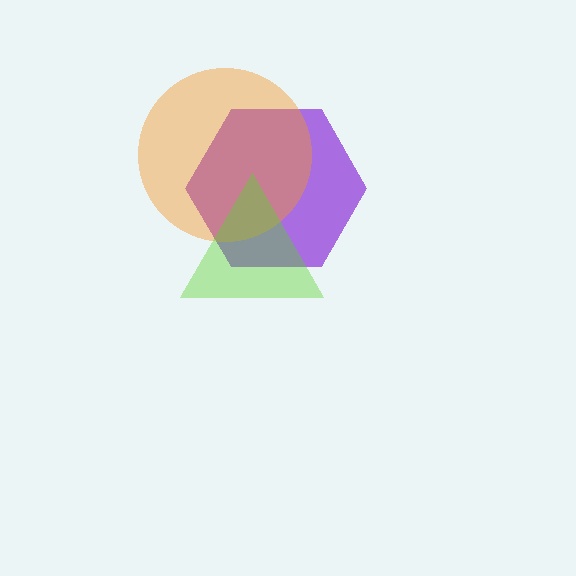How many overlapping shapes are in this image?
There are 3 overlapping shapes in the image.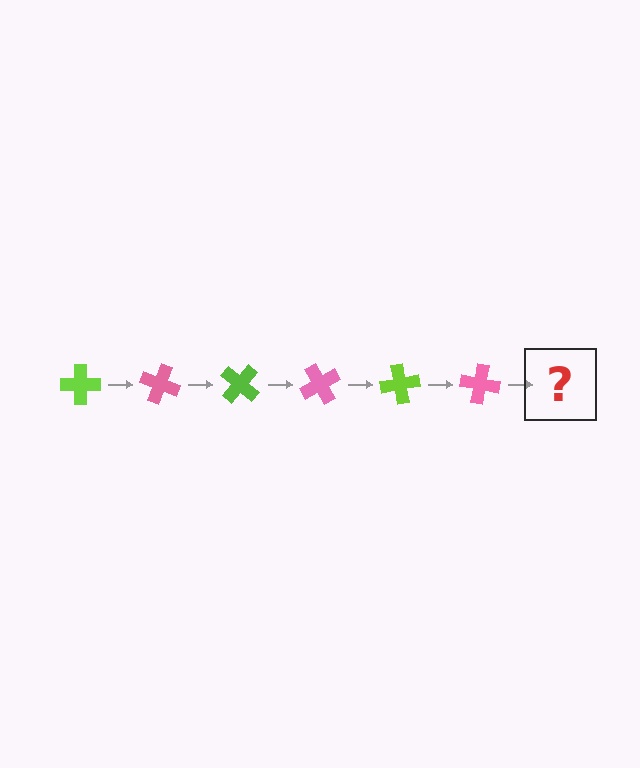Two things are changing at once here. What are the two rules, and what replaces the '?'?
The two rules are that it rotates 20 degrees each step and the color cycles through lime and pink. The '?' should be a lime cross, rotated 120 degrees from the start.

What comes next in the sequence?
The next element should be a lime cross, rotated 120 degrees from the start.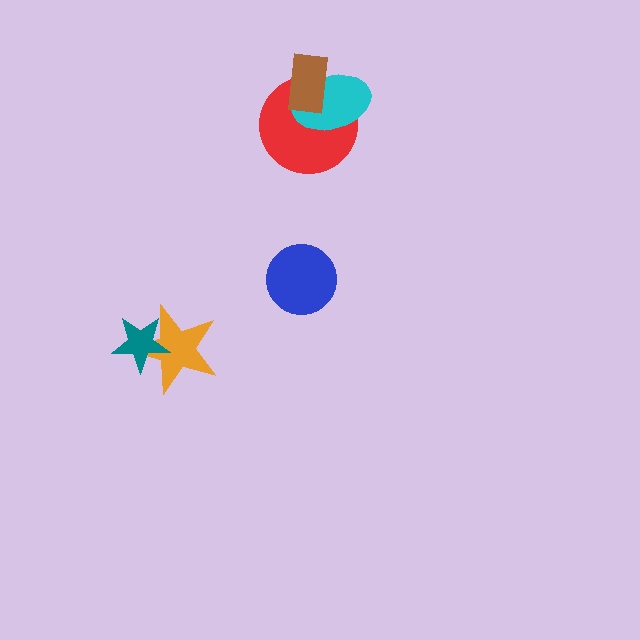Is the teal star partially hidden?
No, no other shape covers it.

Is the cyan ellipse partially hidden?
Yes, it is partially covered by another shape.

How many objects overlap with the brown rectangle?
2 objects overlap with the brown rectangle.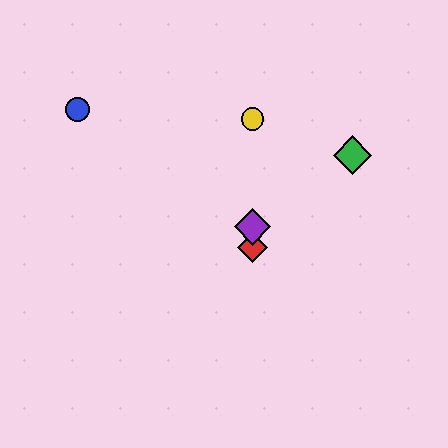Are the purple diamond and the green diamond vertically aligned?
No, the purple diamond is at x≈253 and the green diamond is at x≈353.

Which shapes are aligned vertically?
The red diamond, the yellow circle, the purple diamond are aligned vertically.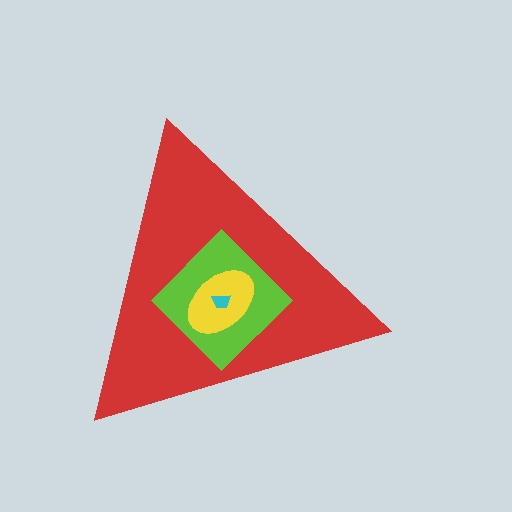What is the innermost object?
The cyan trapezoid.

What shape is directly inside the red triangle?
The lime diamond.